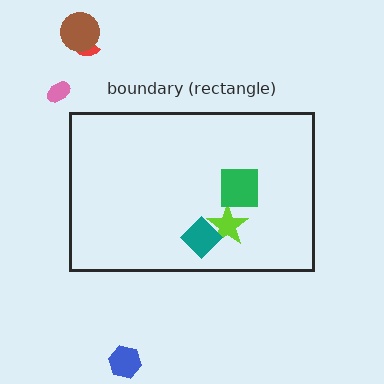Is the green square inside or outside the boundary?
Inside.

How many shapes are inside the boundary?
3 inside, 4 outside.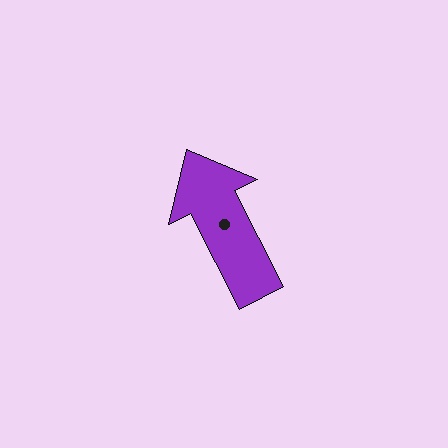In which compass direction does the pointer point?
Northwest.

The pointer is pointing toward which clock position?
Roughly 11 o'clock.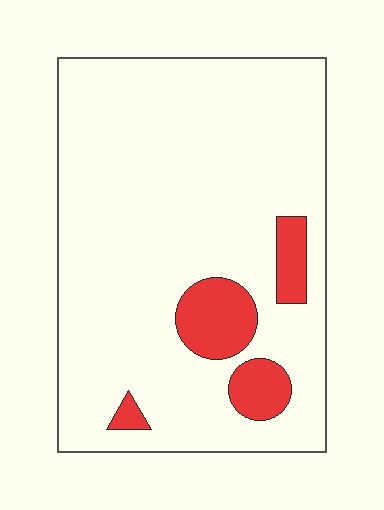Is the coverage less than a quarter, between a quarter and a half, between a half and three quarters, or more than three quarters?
Less than a quarter.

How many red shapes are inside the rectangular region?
4.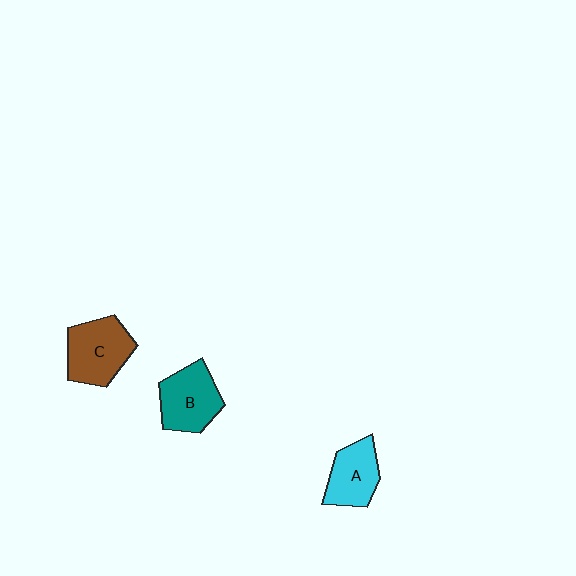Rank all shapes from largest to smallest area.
From largest to smallest: C (brown), B (teal), A (cyan).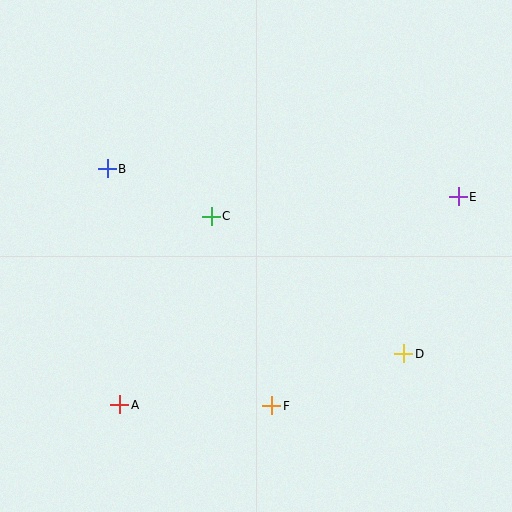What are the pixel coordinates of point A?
Point A is at (120, 405).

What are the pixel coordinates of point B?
Point B is at (107, 169).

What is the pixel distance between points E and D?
The distance between E and D is 166 pixels.